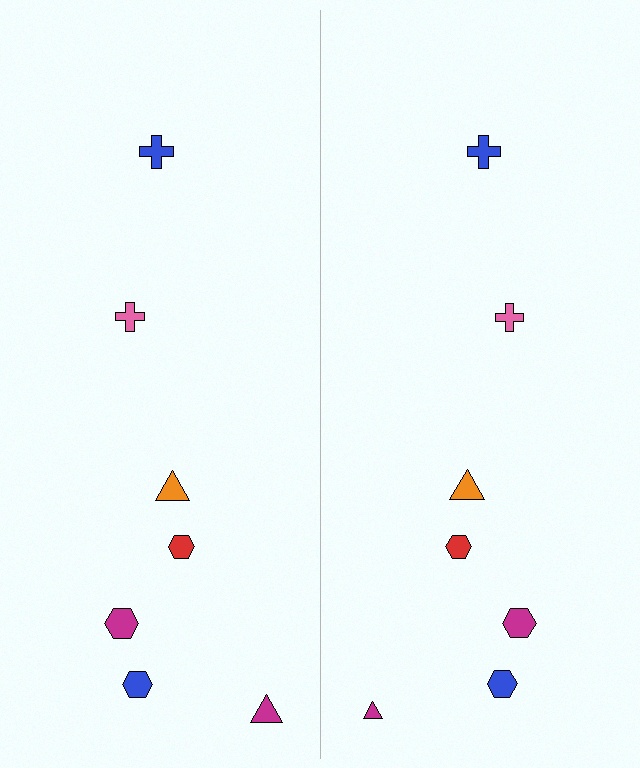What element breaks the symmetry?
The magenta triangle on the right side has a different size than its mirror counterpart.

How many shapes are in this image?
There are 14 shapes in this image.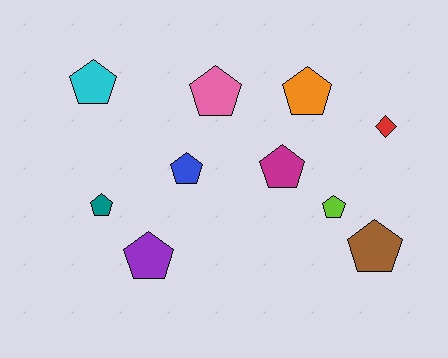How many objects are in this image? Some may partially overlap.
There are 10 objects.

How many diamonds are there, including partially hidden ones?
There is 1 diamond.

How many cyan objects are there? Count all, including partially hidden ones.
There is 1 cyan object.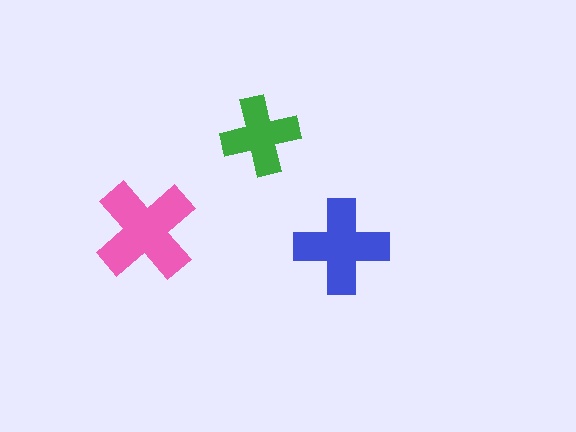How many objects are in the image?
There are 3 objects in the image.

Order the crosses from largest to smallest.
the pink one, the blue one, the green one.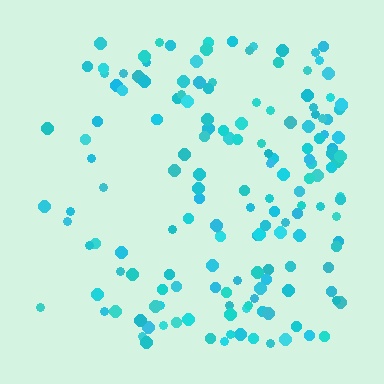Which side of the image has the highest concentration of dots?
The right.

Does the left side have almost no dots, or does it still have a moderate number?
Still a moderate number, just noticeably fewer than the right.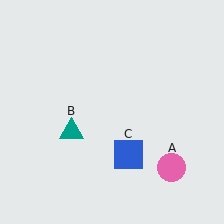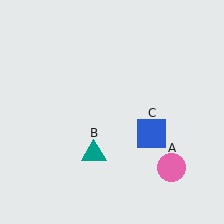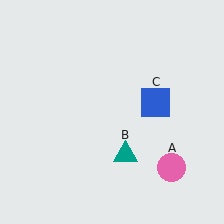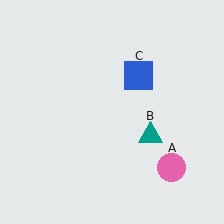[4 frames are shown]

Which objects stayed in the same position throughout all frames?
Pink circle (object A) remained stationary.